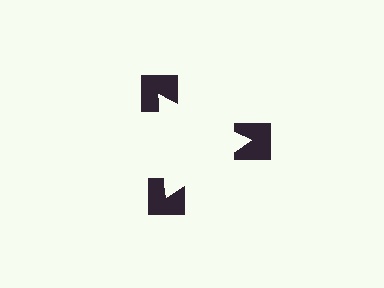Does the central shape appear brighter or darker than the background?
It typically appears slightly brighter than the background, even though no actual brightness change is drawn.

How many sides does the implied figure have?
3 sides.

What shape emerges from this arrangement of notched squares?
An illusory triangle — its edges are inferred from the aligned wedge cuts in the notched squares, not physically drawn.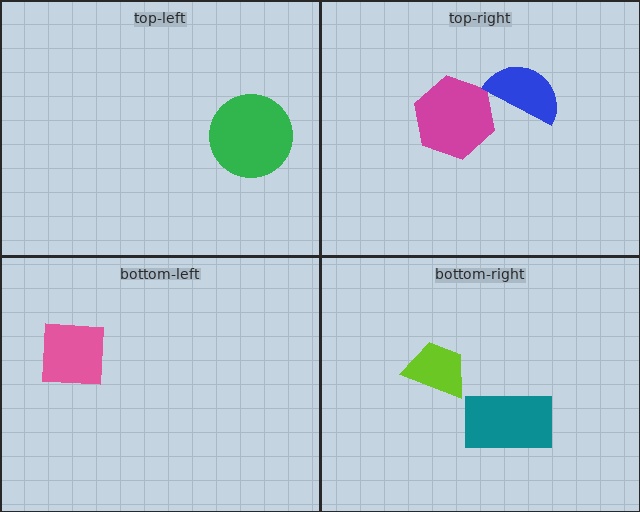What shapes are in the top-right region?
The magenta hexagon, the blue semicircle.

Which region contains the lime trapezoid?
The bottom-right region.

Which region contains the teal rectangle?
The bottom-right region.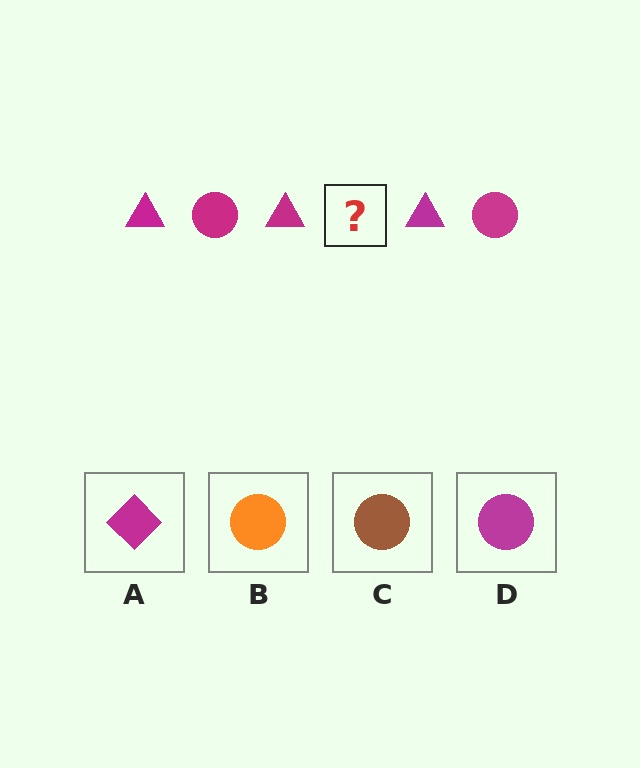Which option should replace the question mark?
Option D.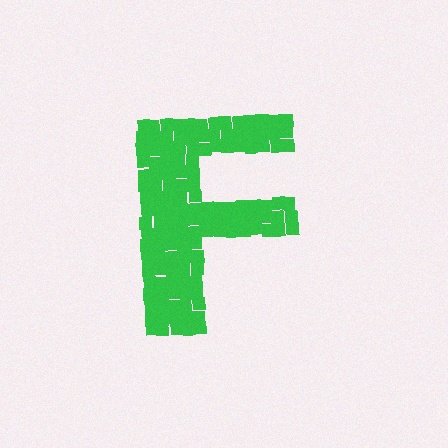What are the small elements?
The small elements are squares.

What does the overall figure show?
The overall figure shows the letter F.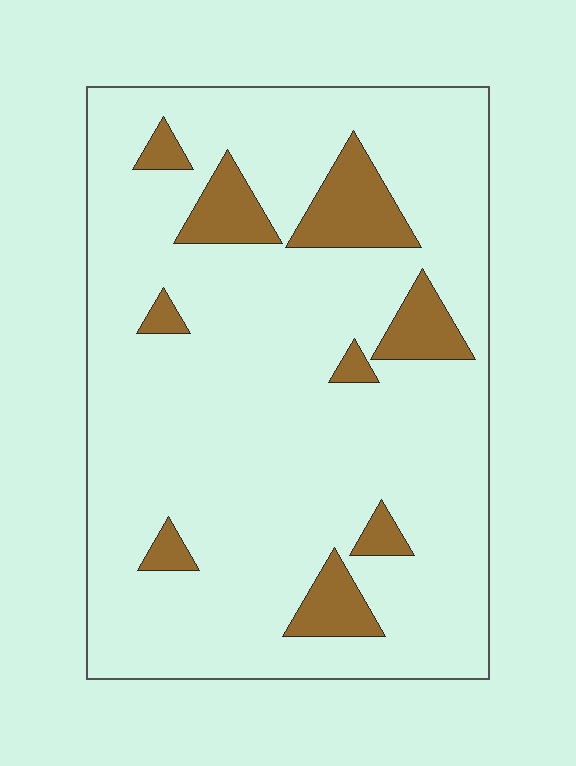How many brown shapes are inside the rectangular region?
9.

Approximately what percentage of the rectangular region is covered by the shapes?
Approximately 15%.